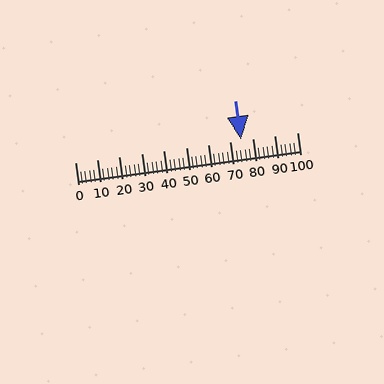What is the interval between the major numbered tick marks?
The major tick marks are spaced 10 units apart.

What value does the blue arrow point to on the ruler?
The blue arrow points to approximately 75.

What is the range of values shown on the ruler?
The ruler shows values from 0 to 100.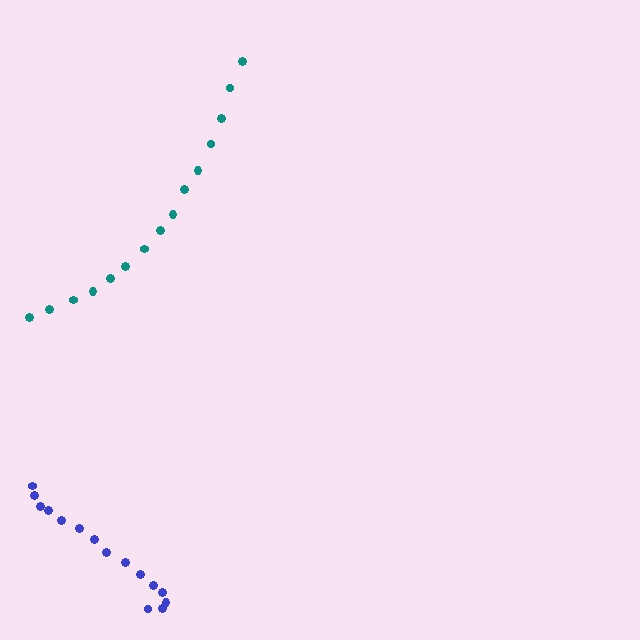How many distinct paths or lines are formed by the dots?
There are 2 distinct paths.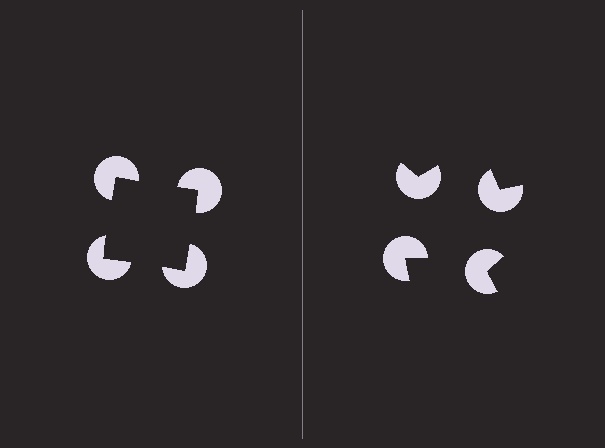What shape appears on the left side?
An illusory square.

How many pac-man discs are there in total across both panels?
8 — 4 on each side.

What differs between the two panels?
The pac-man discs are positioned identically on both sides; only the wedge orientations differ. On the left they align to a square; on the right they are misaligned.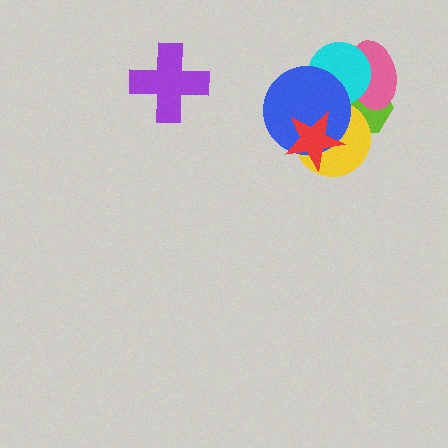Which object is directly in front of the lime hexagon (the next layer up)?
The pink ellipse is directly in front of the lime hexagon.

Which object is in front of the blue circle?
The red star is in front of the blue circle.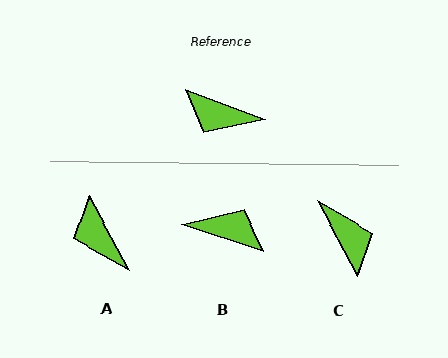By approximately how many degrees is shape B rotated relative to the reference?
Approximately 178 degrees clockwise.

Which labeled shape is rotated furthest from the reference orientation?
B, about 178 degrees away.